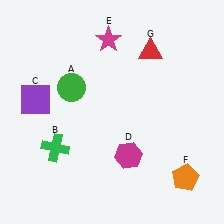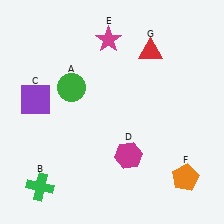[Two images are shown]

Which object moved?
The green cross (B) moved down.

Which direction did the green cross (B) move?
The green cross (B) moved down.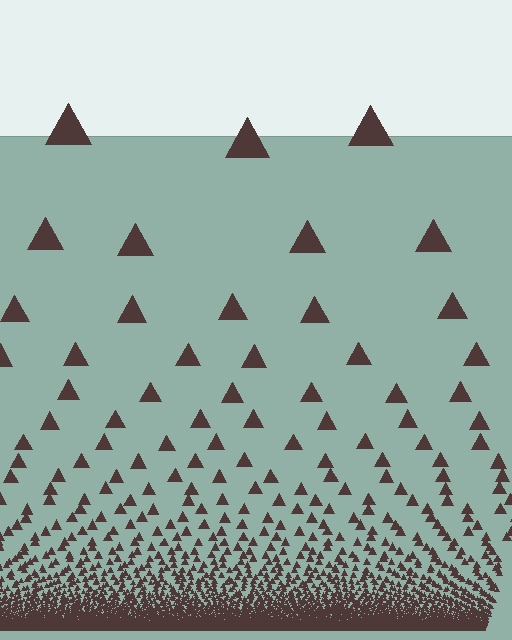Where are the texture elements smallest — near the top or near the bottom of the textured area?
Near the bottom.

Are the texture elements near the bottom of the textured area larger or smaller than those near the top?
Smaller. The gradient is inverted — elements near the bottom are smaller and denser.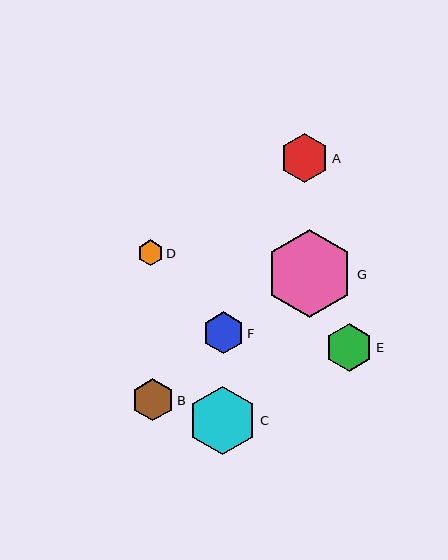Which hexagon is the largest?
Hexagon G is the largest with a size of approximately 88 pixels.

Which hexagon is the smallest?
Hexagon D is the smallest with a size of approximately 26 pixels.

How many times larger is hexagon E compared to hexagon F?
Hexagon E is approximately 1.2 times the size of hexagon F.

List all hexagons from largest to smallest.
From largest to smallest: G, C, A, E, B, F, D.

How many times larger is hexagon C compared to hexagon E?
Hexagon C is approximately 1.4 times the size of hexagon E.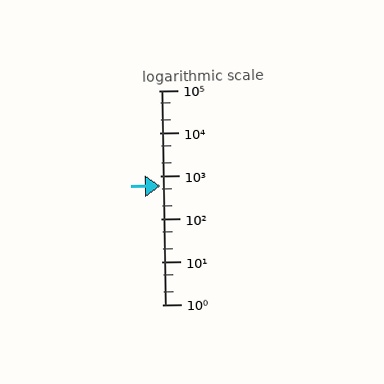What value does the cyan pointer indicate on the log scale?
The pointer indicates approximately 600.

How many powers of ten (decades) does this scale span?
The scale spans 5 decades, from 1 to 100000.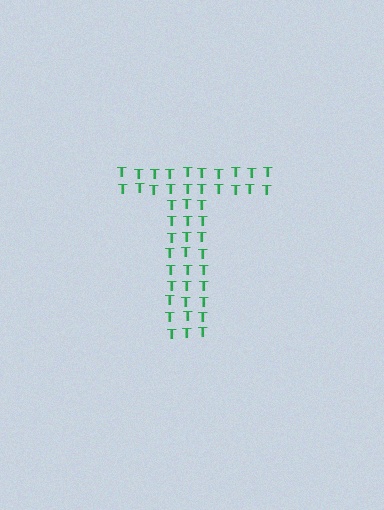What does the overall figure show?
The overall figure shows the letter T.